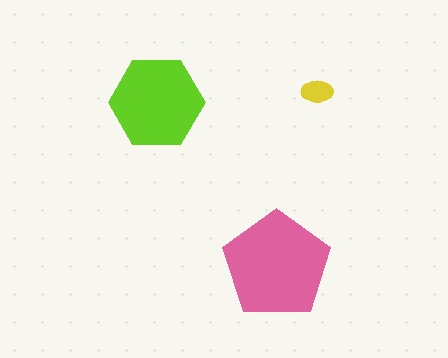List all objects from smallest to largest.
The yellow ellipse, the lime hexagon, the pink pentagon.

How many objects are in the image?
There are 3 objects in the image.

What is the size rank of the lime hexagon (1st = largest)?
2nd.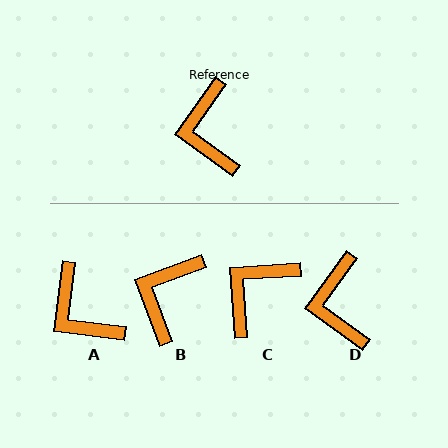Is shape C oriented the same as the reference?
No, it is off by about 51 degrees.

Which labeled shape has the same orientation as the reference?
D.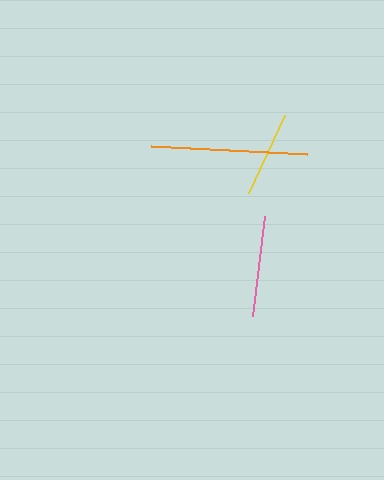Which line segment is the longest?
The orange line is the longest at approximately 156 pixels.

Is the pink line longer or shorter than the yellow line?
The pink line is longer than the yellow line.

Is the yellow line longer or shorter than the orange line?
The orange line is longer than the yellow line.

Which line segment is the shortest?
The yellow line is the shortest at approximately 86 pixels.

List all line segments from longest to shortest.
From longest to shortest: orange, pink, yellow.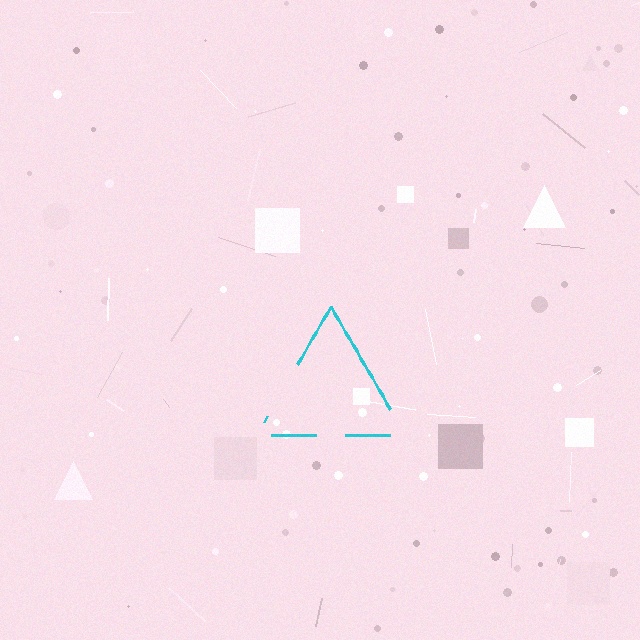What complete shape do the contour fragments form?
The contour fragments form a triangle.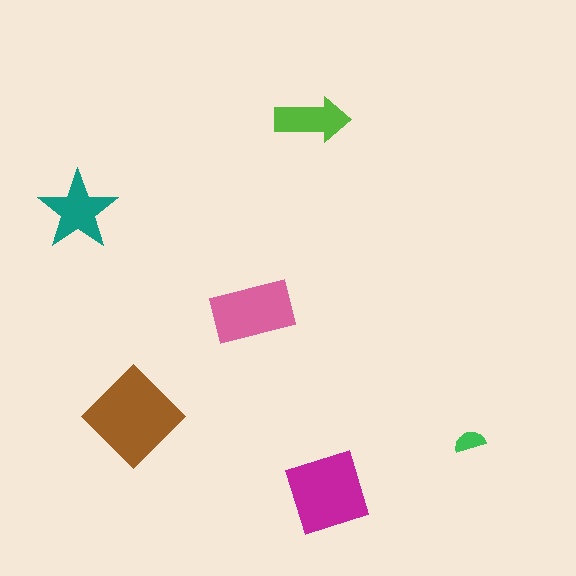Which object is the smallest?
The green semicircle.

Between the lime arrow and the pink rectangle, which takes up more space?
The pink rectangle.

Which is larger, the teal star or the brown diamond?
The brown diamond.